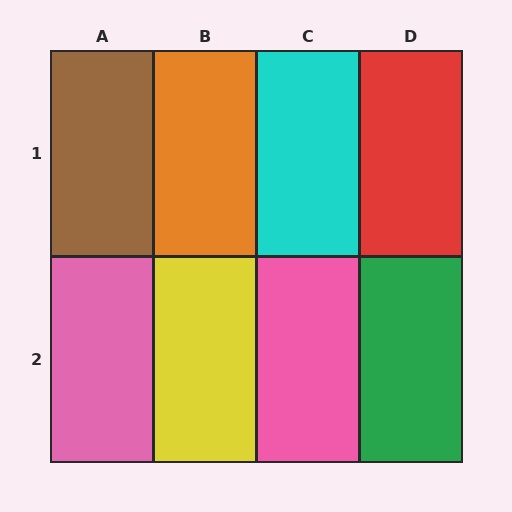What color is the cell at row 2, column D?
Green.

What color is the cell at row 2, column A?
Pink.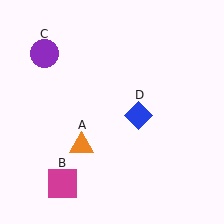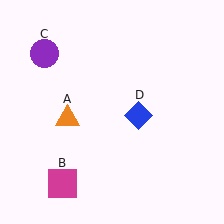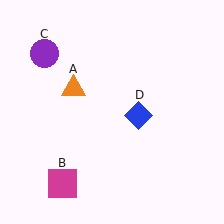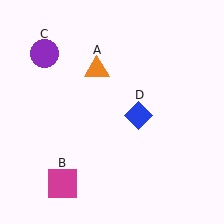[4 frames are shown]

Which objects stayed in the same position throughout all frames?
Magenta square (object B) and purple circle (object C) and blue diamond (object D) remained stationary.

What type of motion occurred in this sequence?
The orange triangle (object A) rotated clockwise around the center of the scene.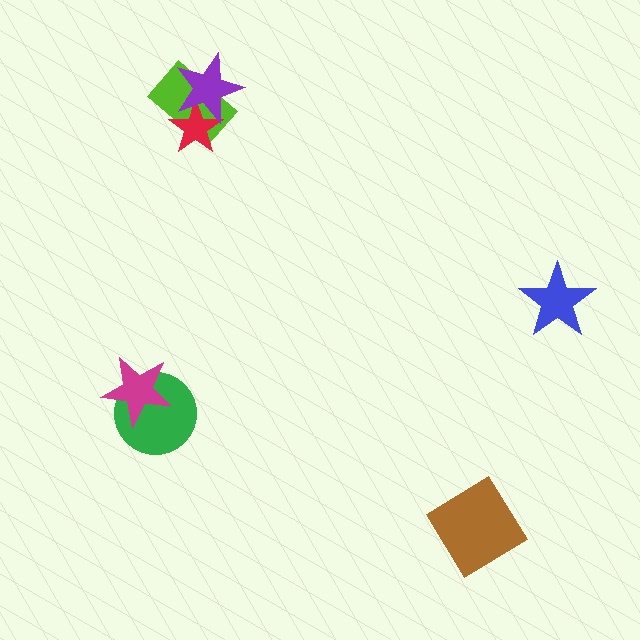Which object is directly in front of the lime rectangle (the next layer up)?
The red star is directly in front of the lime rectangle.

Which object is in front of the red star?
The purple star is in front of the red star.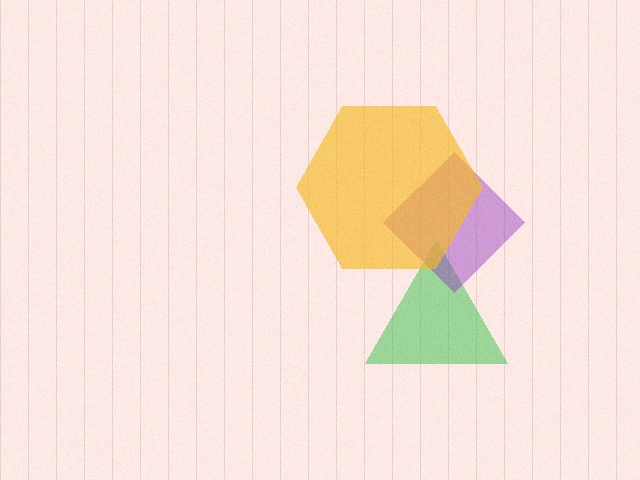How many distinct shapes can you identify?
There are 3 distinct shapes: a green triangle, a purple diamond, a yellow hexagon.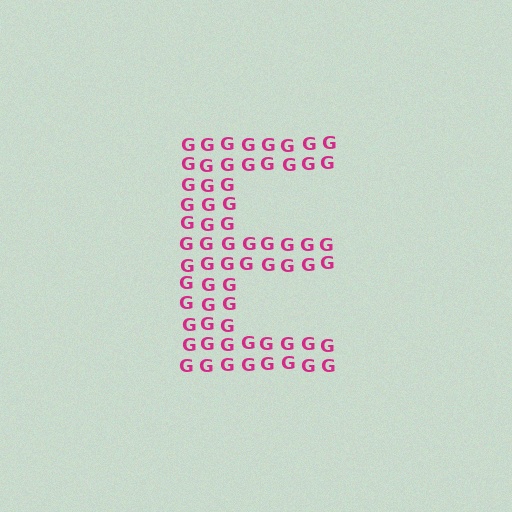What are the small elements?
The small elements are letter G's.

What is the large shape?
The large shape is the letter E.